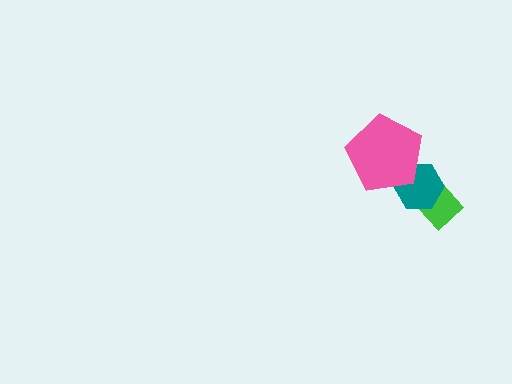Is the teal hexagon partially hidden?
Yes, it is partially covered by another shape.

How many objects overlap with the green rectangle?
1 object overlaps with the green rectangle.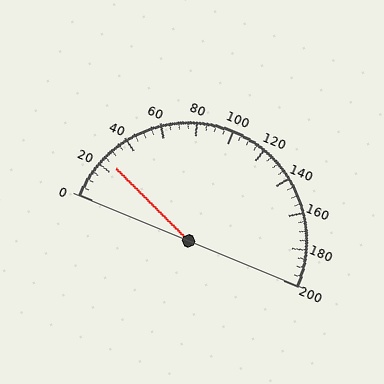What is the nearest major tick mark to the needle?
The nearest major tick mark is 20.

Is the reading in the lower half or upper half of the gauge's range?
The reading is in the lower half of the range (0 to 200).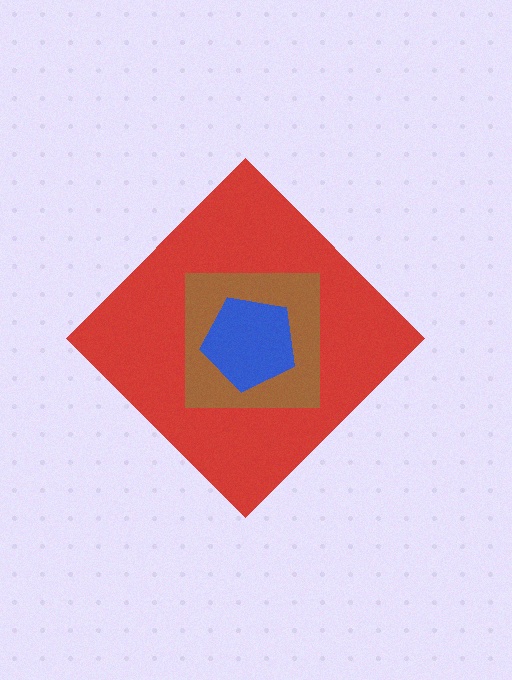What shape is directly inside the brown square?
The blue pentagon.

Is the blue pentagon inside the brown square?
Yes.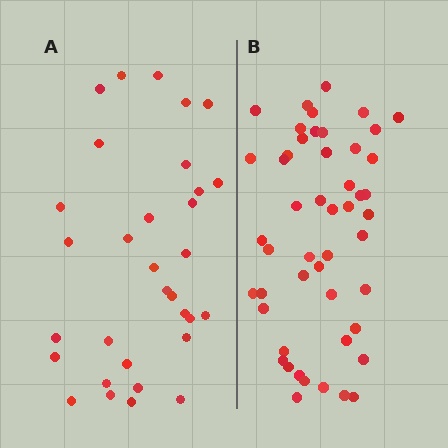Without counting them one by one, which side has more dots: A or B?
Region B (the right region) has more dots.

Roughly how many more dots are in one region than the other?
Region B has approximately 15 more dots than region A.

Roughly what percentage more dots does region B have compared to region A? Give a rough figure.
About 55% more.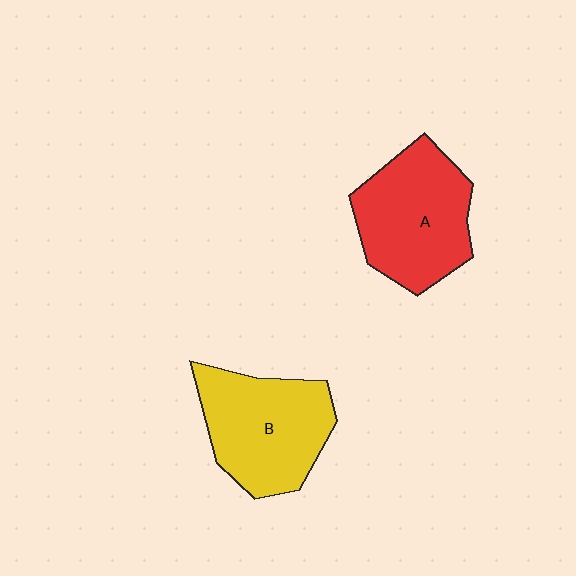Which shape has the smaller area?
Shape B (yellow).